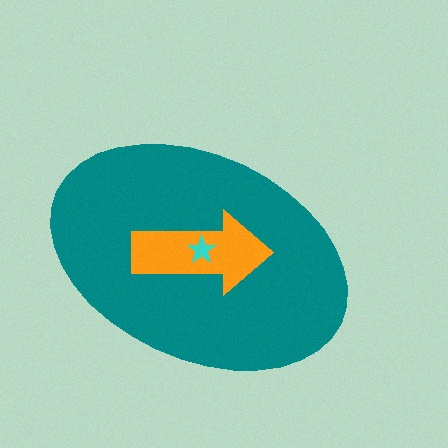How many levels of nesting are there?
3.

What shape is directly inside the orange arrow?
The cyan star.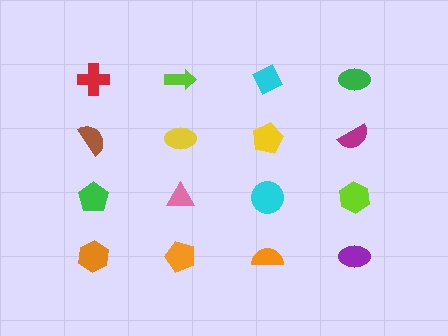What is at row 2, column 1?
A brown semicircle.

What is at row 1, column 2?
A lime arrow.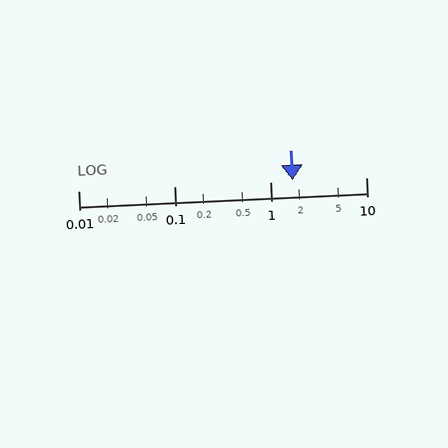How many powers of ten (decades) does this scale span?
The scale spans 3 decades, from 0.01 to 10.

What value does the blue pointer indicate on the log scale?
The pointer indicates approximately 1.7.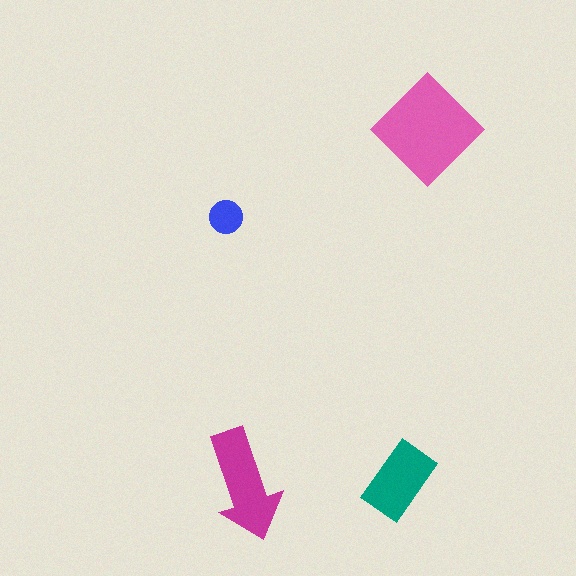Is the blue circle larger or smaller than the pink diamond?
Smaller.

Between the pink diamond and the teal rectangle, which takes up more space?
The pink diamond.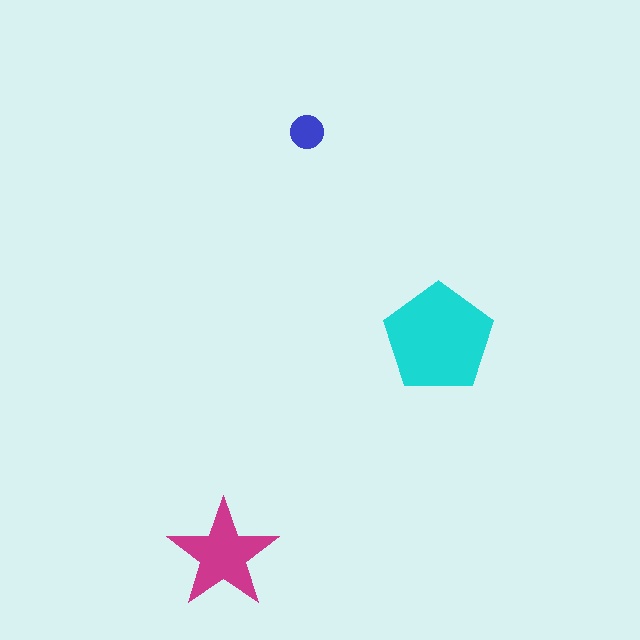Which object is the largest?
The cyan pentagon.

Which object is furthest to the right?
The cyan pentagon is rightmost.